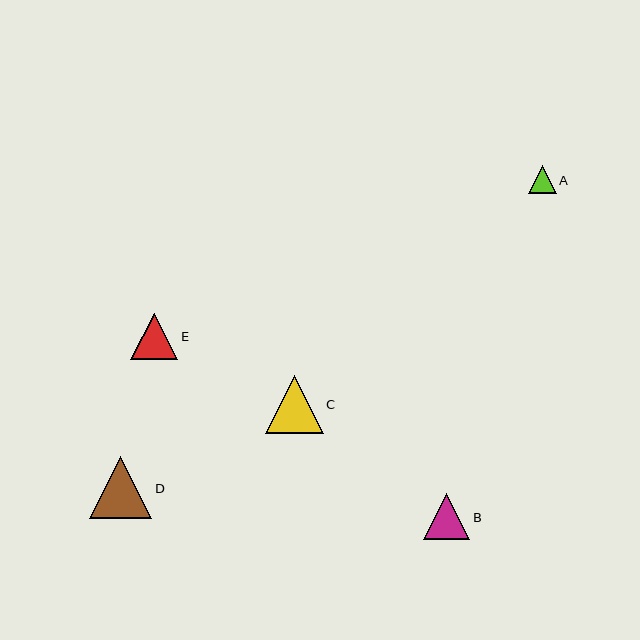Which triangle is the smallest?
Triangle A is the smallest with a size of approximately 27 pixels.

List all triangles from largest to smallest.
From largest to smallest: D, C, E, B, A.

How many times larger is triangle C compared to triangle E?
Triangle C is approximately 1.2 times the size of triangle E.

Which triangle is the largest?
Triangle D is the largest with a size of approximately 62 pixels.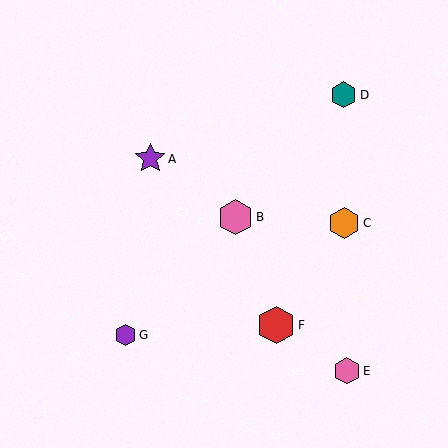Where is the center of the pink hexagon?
The center of the pink hexagon is at (235, 217).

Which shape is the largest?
The red hexagon (labeled F) is the largest.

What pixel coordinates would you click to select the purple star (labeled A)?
Click at (150, 159) to select the purple star A.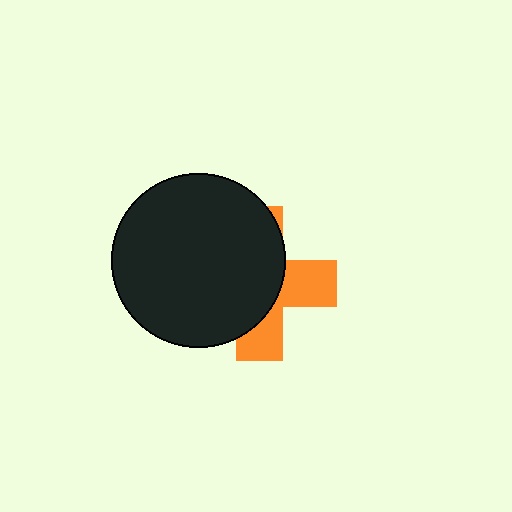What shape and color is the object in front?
The object in front is a black circle.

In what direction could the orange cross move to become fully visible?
The orange cross could move right. That would shift it out from behind the black circle entirely.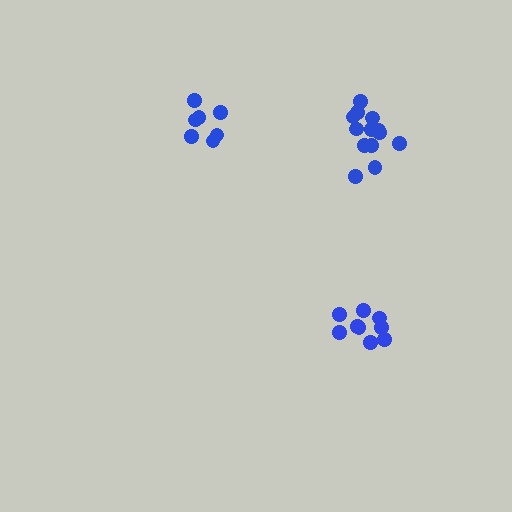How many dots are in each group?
Group 1: 9 dots, Group 2: 13 dots, Group 3: 7 dots (29 total).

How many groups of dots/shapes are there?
There are 3 groups.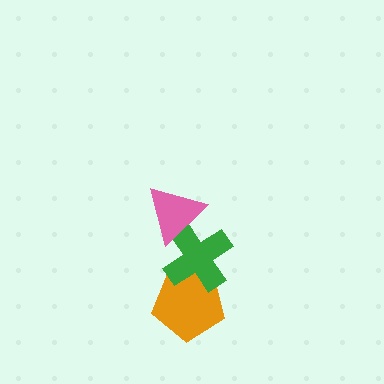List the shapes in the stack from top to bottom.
From top to bottom: the pink triangle, the green cross, the orange pentagon.